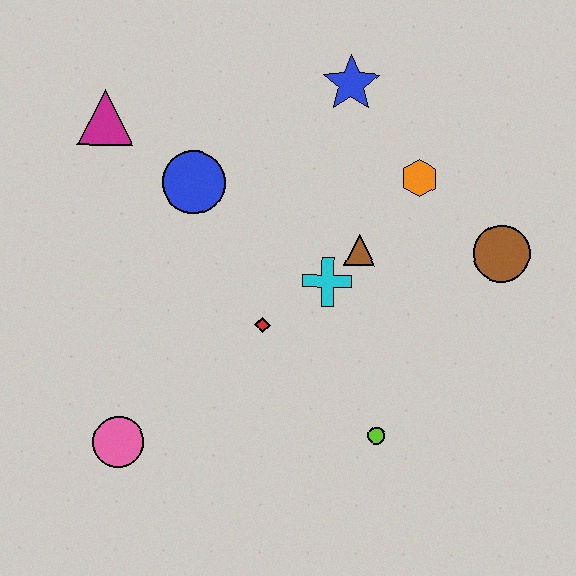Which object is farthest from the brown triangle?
The pink circle is farthest from the brown triangle.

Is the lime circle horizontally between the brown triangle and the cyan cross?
No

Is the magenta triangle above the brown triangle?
Yes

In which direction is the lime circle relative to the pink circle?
The lime circle is to the right of the pink circle.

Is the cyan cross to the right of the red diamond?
Yes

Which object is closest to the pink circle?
The red diamond is closest to the pink circle.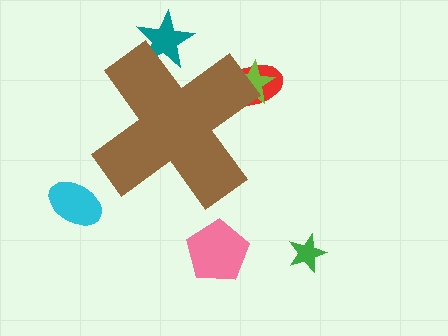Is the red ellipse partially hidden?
Yes, the red ellipse is partially hidden behind the brown cross.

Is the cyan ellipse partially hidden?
No, the cyan ellipse is fully visible.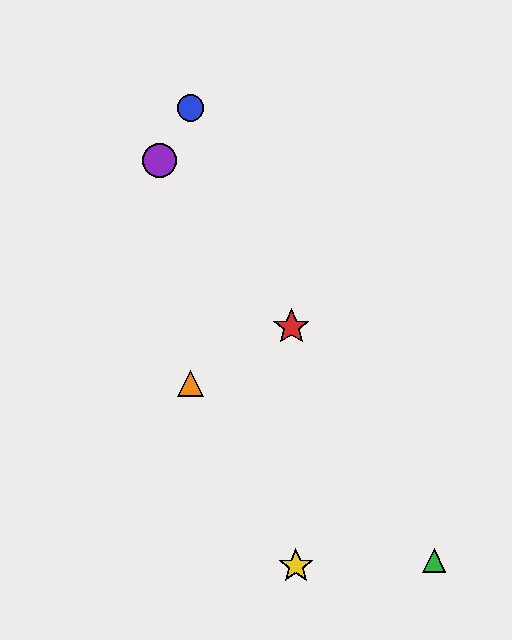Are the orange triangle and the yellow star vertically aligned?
No, the orange triangle is at x≈190 and the yellow star is at x≈296.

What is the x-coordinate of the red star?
The red star is at x≈291.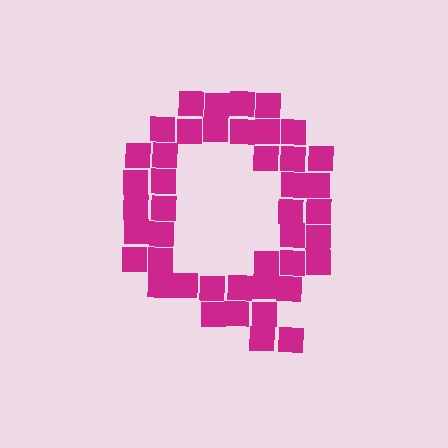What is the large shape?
The large shape is the letter Q.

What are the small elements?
The small elements are squares.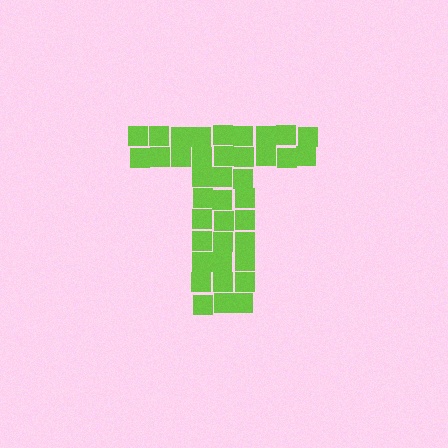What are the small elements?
The small elements are squares.